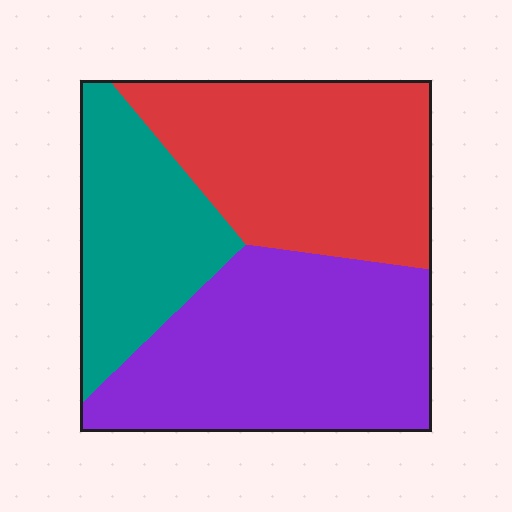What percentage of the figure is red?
Red covers about 35% of the figure.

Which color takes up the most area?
Purple, at roughly 40%.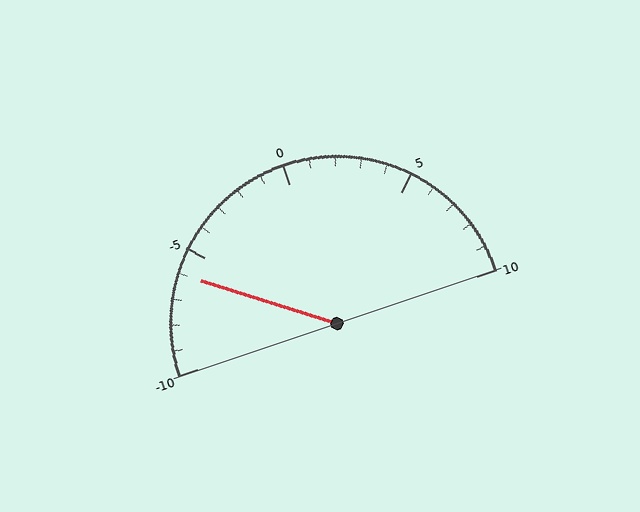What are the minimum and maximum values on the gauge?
The gauge ranges from -10 to 10.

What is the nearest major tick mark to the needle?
The nearest major tick mark is -5.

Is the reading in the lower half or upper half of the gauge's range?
The reading is in the lower half of the range (-10 to 10).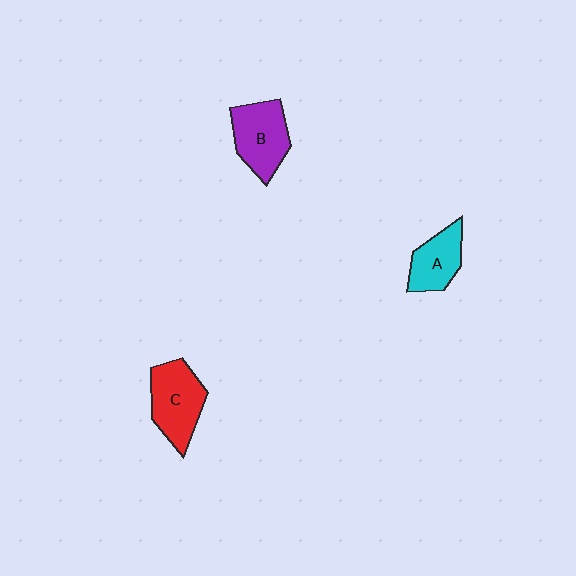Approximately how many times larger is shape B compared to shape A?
Approximately 1.3 times.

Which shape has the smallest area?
Shape A (cyan).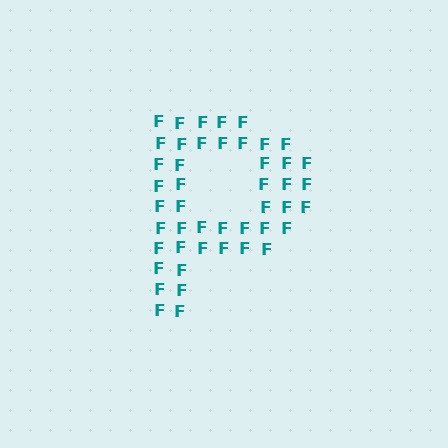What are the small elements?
The small elements are letter F's.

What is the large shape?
The large shape is the letter P.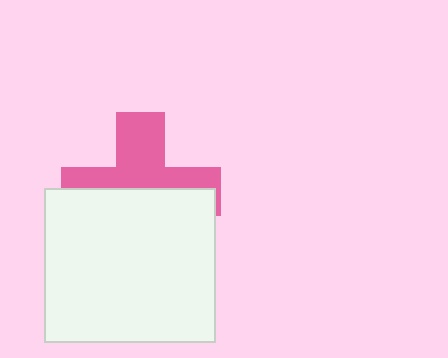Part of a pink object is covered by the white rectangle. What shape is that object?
It is a cross.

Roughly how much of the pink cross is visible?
About half of it is visible (roughly 46%).